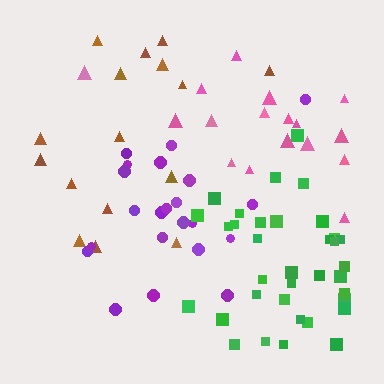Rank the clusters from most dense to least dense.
green, purple, pink, brown.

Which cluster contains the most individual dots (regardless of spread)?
Green (35).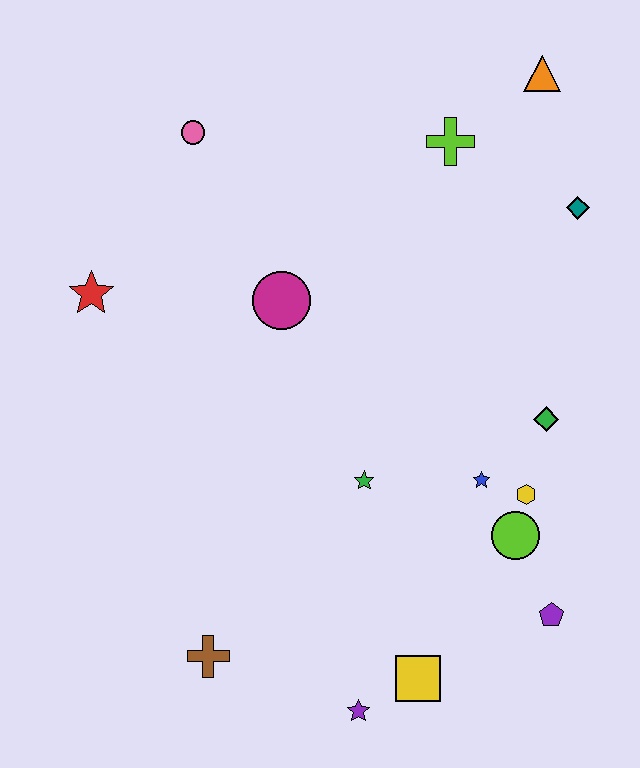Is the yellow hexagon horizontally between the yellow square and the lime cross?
No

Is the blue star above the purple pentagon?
Yes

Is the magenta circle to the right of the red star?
Yes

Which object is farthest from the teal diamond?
The brown cross is farthest from the teal diamond.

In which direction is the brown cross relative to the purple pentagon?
The brown cross is to the left of the purple pentagon.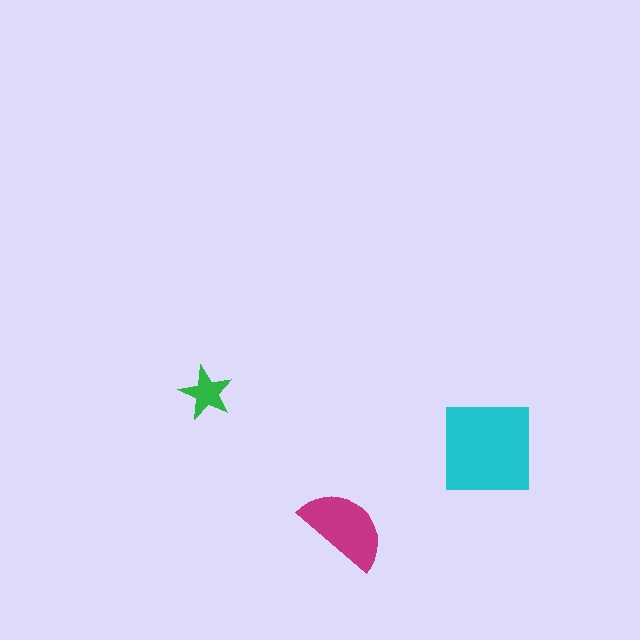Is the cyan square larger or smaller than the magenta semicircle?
Larger.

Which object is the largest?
The cyan square.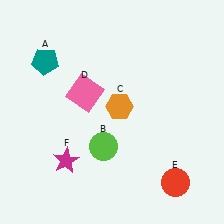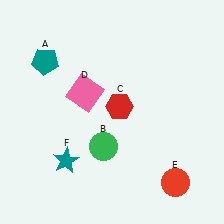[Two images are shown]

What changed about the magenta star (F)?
In Image 1, F is magenta. In Image 2, it changed to teal.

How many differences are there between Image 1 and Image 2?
There are 3 differences between the two images.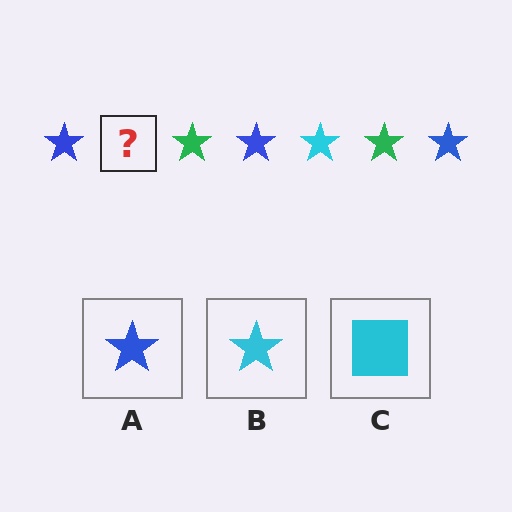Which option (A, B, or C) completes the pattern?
B.